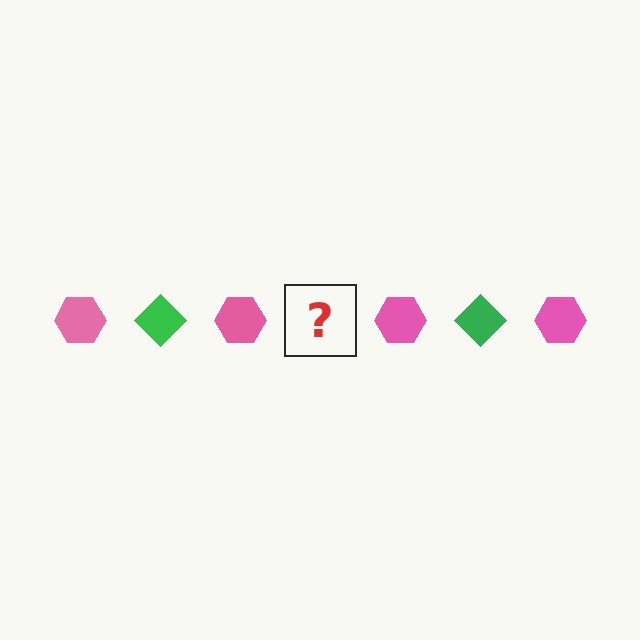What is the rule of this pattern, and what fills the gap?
The rule is that the pattern alternates between pink hexagon and green diamond. The gap should be filled with a green diamond.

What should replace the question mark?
The question mark should be replaced with a green diamond.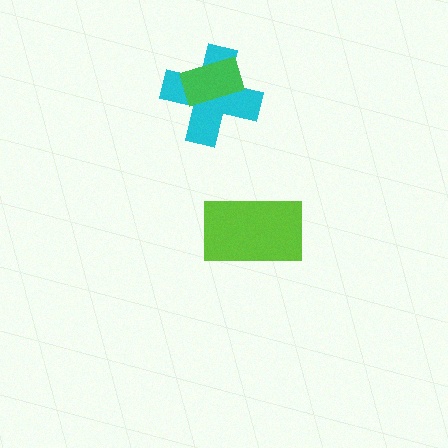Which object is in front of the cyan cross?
The green rectangle is in front of the cyan cross.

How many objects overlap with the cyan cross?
1 object overlaps with the cyan cross.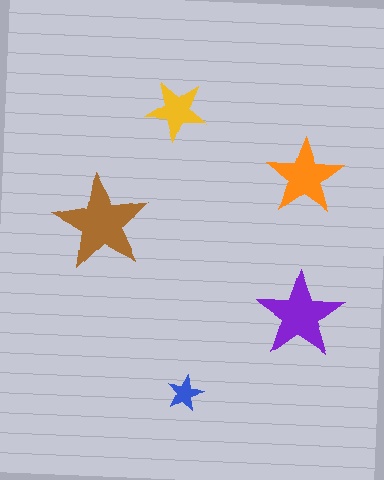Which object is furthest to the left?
The brown star is leftmost.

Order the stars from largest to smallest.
the brown one, the purple one, the orange one, the yellow one, the blue one.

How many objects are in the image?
There are 5 objects in the image.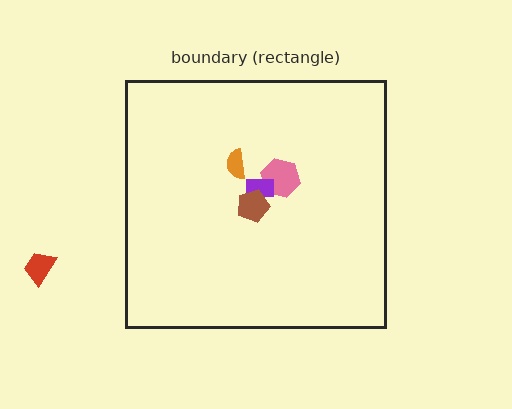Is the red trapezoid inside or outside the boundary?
Outside.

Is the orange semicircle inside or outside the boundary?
Inside.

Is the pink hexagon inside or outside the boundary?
Inside.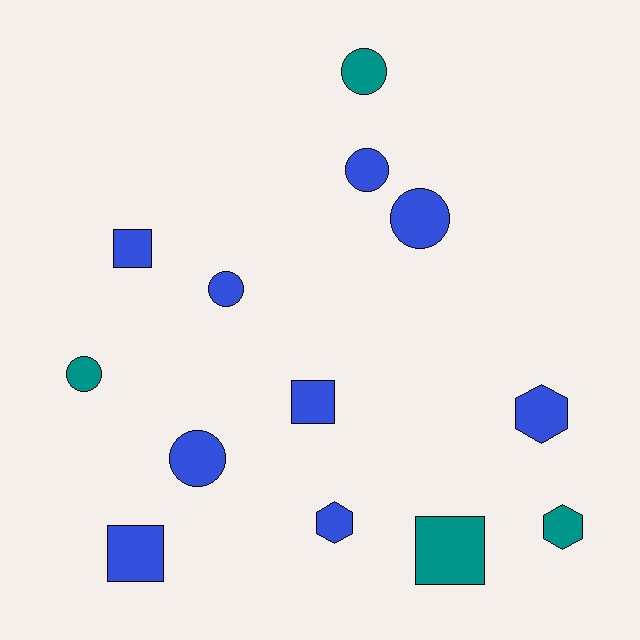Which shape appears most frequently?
Circle, with 6 objects.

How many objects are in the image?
There are 13 objects.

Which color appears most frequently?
Blue, with 9 objects.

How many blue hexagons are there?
There are 2 blue hexagons.